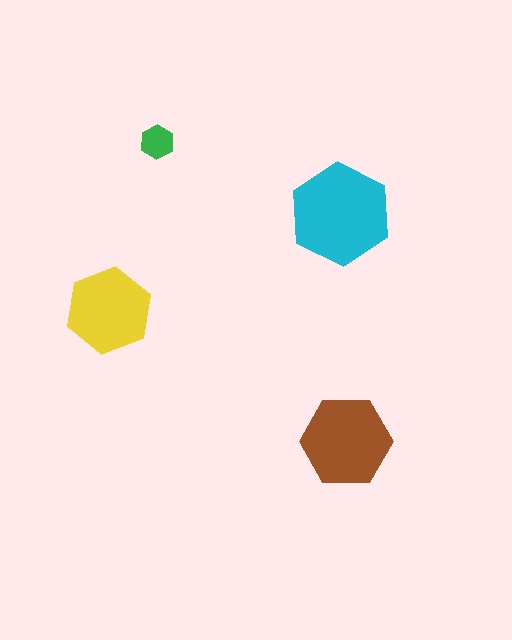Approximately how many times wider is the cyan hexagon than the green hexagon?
About 3 times wider.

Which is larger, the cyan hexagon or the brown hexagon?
The cyan one.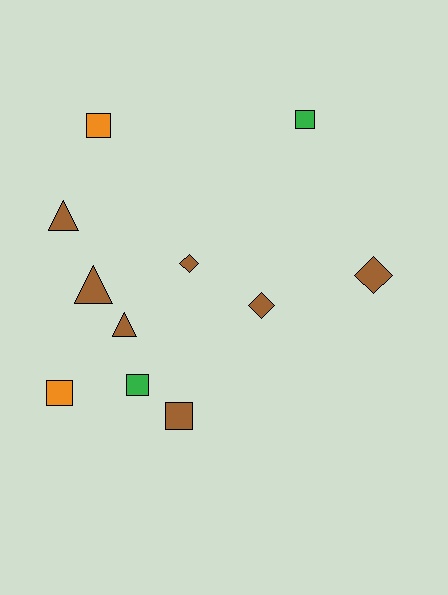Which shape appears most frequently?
Square, with 5 objects.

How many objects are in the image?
There are 11 objects.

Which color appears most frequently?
Brown, with 7 objects.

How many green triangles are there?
There are no green triangles.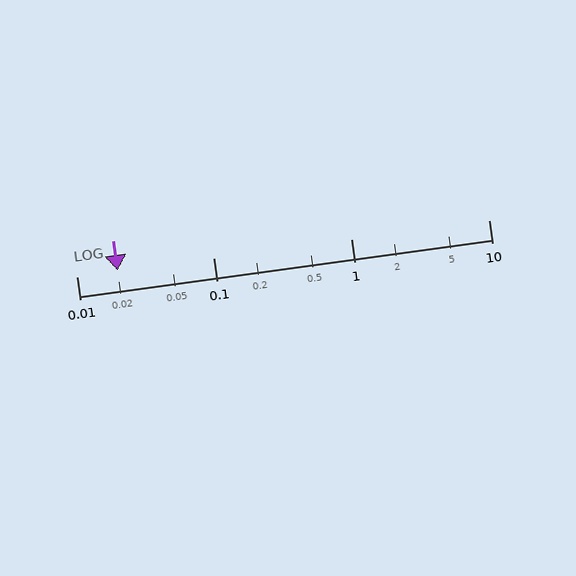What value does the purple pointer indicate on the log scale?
The pointer indicates approximately 0.02.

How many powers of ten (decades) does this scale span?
The scale spans 3 decades, from 0.01 to 10.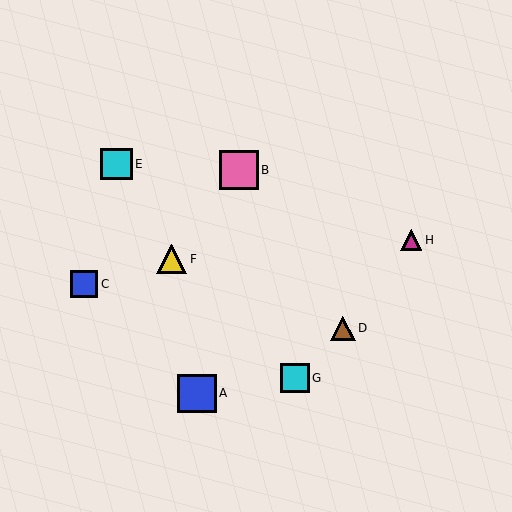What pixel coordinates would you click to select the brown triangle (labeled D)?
Click at (343, 328) to select the brown triangle D.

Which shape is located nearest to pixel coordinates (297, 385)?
The cyan square (labeled G) at (295, 378) is nearest to that location.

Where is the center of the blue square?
The center of the blue square is at (197, 393).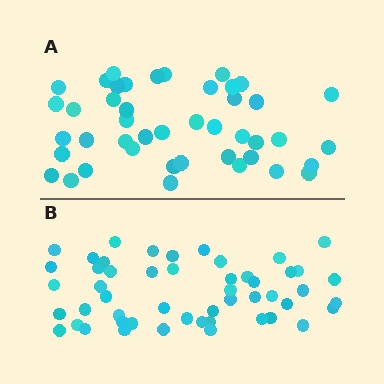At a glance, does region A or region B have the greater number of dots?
Region B (the bottom region) has more dots.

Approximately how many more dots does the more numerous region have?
Region B has roughly 8 or so more dots than region A.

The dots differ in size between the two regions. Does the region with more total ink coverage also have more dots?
No. Region A has more total ink coverage because its dots are larger, but region B actually contains more individual dots. Total area can be misleading — the number of items is what matters here.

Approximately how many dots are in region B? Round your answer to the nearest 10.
About 50 dots. (The exact count is 51, which rounds to 50.)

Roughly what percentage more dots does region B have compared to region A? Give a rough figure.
About 15% more.